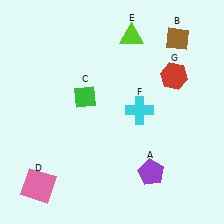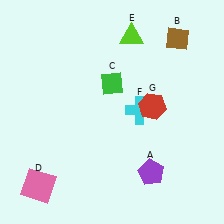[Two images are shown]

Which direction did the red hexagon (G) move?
The red hexagon (G) moved down.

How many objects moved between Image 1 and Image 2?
2 objects moved between the two images.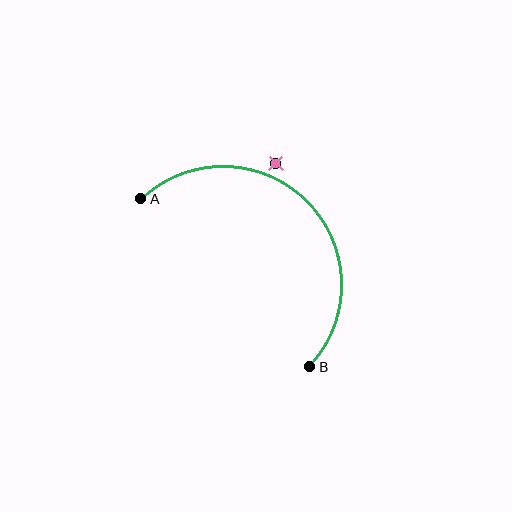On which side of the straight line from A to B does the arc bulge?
The arc bulges above and to the right of the straight line connecting A and B.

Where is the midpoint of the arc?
The arc midpoint is the point on the curve farthest from the straight line joining A and B. It sits above and to the right of that line.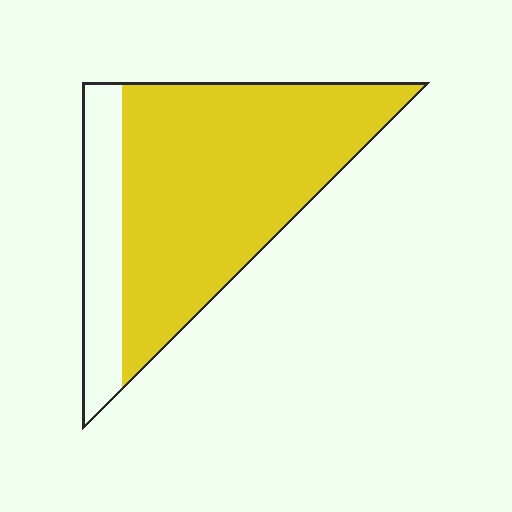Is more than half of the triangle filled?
Yes.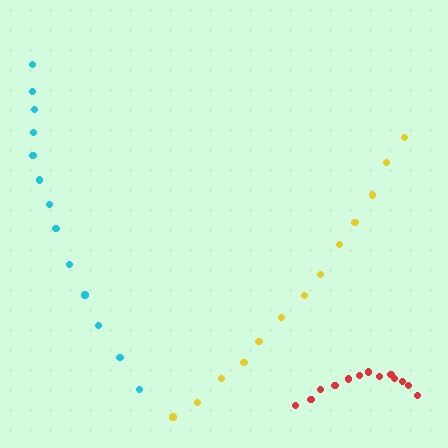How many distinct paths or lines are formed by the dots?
There are 3 distinct paths.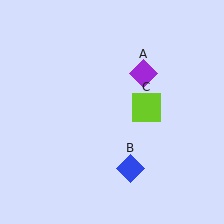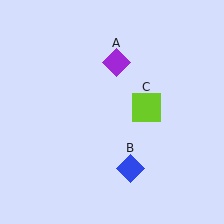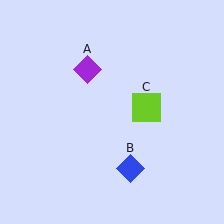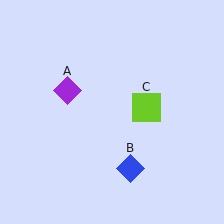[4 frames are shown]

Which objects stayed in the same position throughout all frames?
Blue diamond (object B) and lime square (object C) remained stationary.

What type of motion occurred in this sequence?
The purple diamond (object A) rotated counterclockwise around the center of the scene.